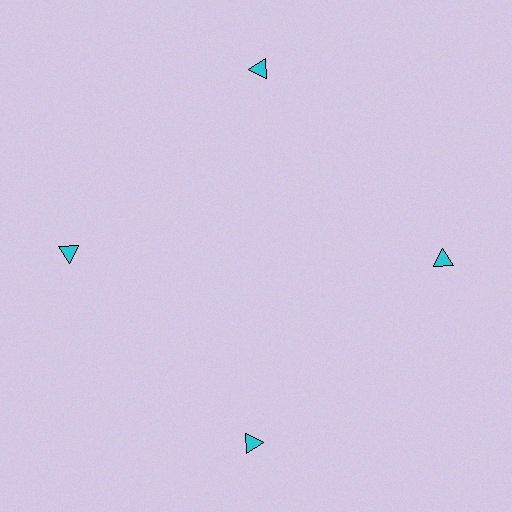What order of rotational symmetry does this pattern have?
This pattern has 4-fold rotational symmetry.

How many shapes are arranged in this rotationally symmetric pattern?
There are 4 shapes, arranged in 4 groups of 1.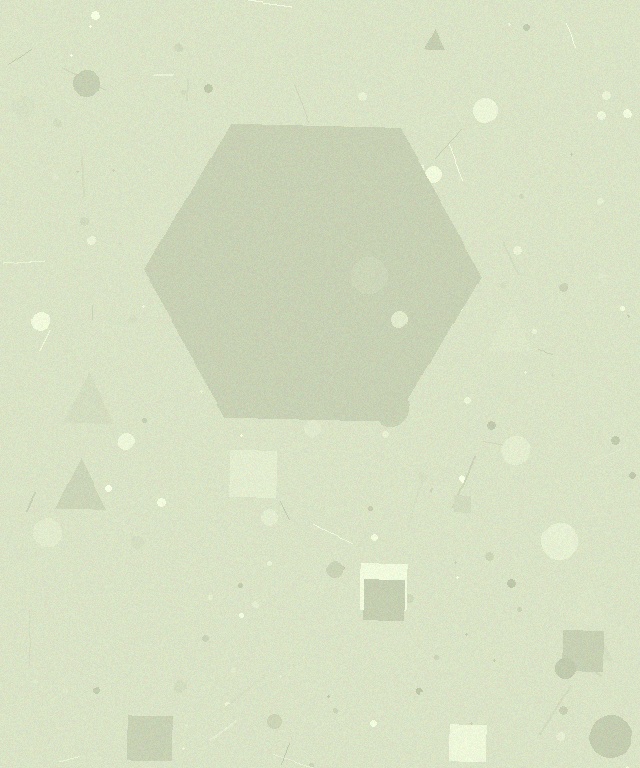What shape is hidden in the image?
A hexagon is hidden in the image.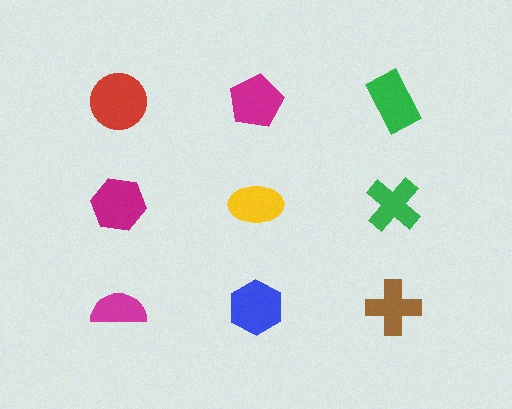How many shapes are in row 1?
3 shapes.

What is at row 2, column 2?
A yellow ellipse.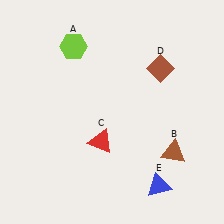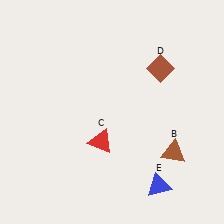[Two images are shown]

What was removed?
The lime hexagon (A) was removed in Image 2.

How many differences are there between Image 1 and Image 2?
There is 1 difference between the two images.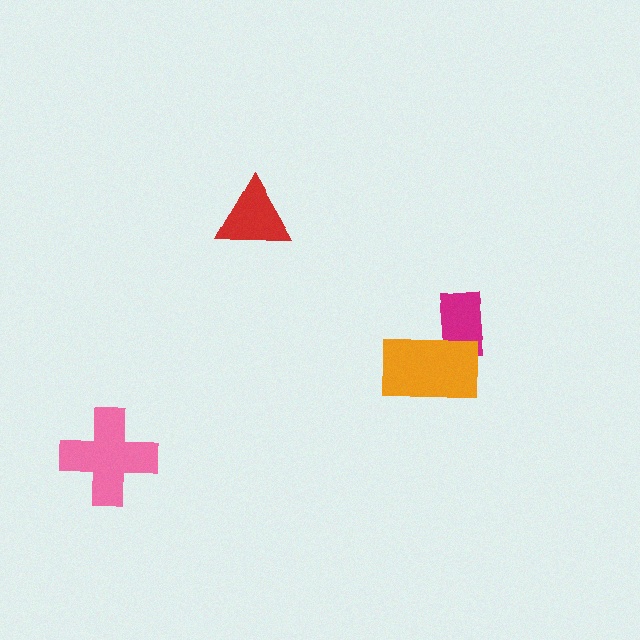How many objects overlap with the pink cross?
0 objects overlap with the pink cross.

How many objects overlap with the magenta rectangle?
1 object overlaps with the magenta rectangle.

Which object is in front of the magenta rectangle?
The orange rectangle is in front of the magenta rectangle.